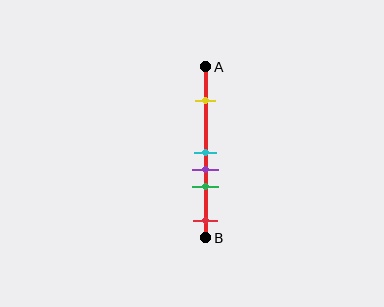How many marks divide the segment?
There are 5 marks dividing the segment.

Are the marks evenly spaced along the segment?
No, the marks are not evenly spaced.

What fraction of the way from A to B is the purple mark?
The purple mark is approximately 60% (0.6) of the way from A to B.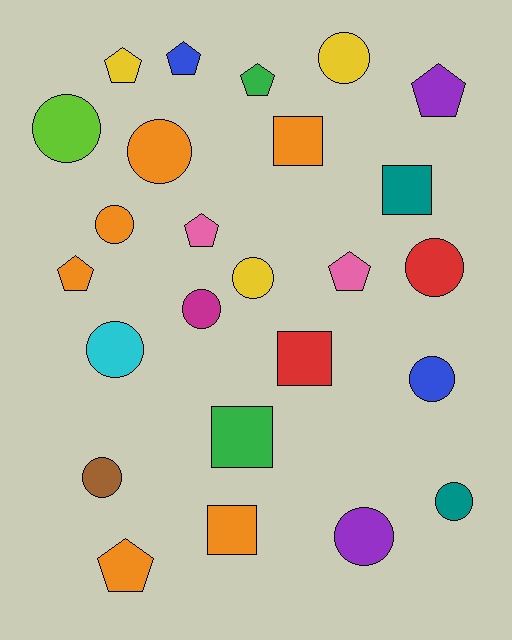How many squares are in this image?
There are 5 squares.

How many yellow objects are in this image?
There are 3 yellow objects.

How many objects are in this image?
There are 25 objects.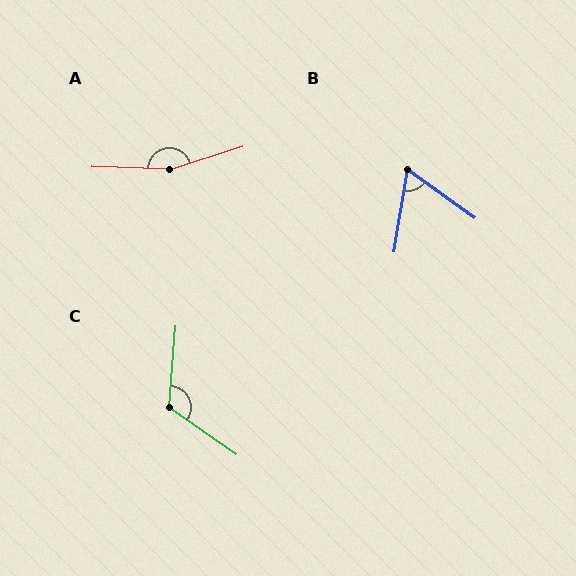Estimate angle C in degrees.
Approximately 120 degrees.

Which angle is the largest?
A, at approximately 160 degrees.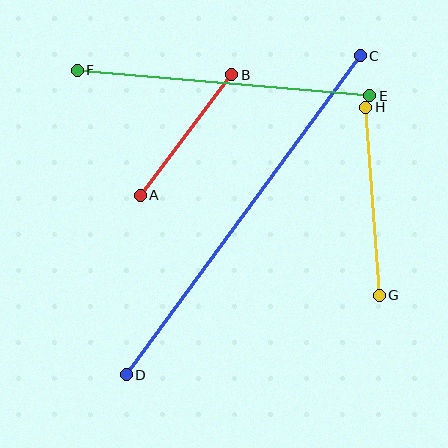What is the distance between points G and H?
The distance is approximately 188 pixels.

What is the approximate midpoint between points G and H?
The midpoint is at approximately (372, 201) pixels.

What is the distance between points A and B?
The distance is approximately 151 pixels.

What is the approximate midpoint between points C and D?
The midpoint is at approximately (243, 215) pixels.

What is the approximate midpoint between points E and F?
The midpoint is at approximately (223, 83) pixels.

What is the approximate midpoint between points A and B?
The midpoint is at approximately (186, 135) pixels.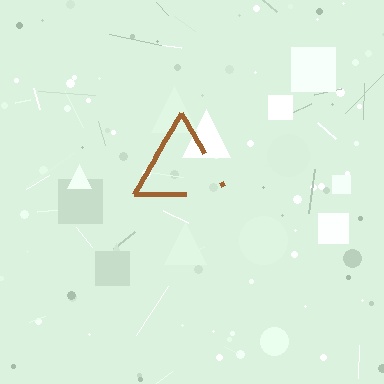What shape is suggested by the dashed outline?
The dashed outline suggests a triangle.